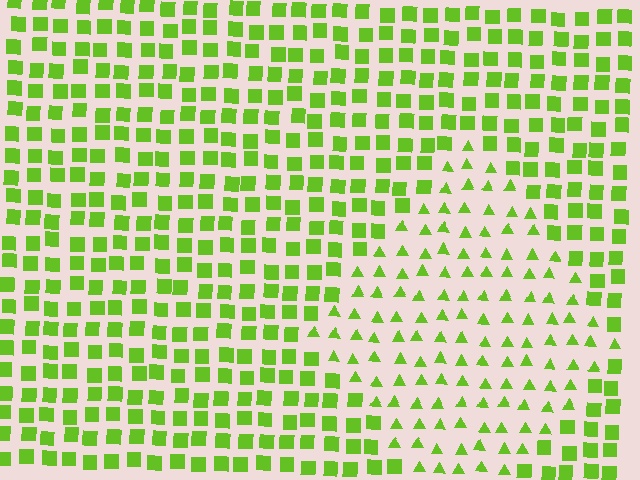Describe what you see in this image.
The image is filled with small lime elements arranged in a uniform grid. A diamond-shaped region contains triangles, while the surrounding area contains squares. The boundary is defined purely by the change in element shape.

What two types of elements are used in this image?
The image uses triangles inside the diamond region and squares outside it.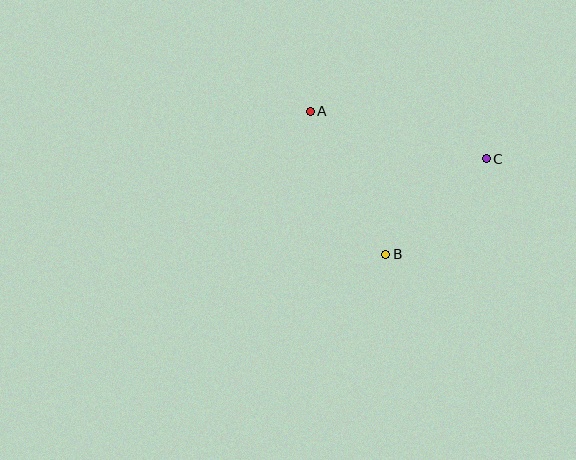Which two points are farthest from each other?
Points A and C are farthest from each other.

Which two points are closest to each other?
Points B and C are closest to each other.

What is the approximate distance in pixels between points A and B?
The distance between A and B is approximately 162 pixels.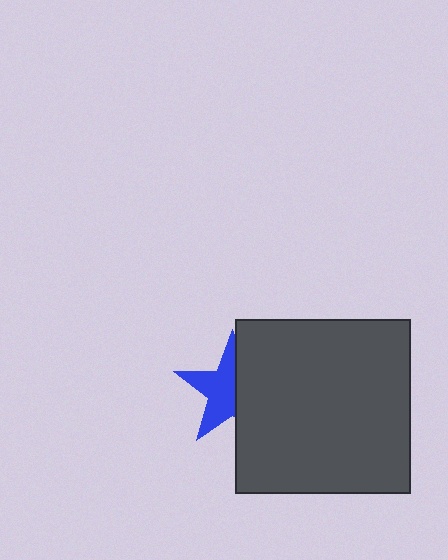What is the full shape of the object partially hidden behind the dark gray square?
The partially hidden object is a blue star.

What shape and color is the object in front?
The object in front is a dark gray square.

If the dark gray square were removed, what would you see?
You would see the complete blue star.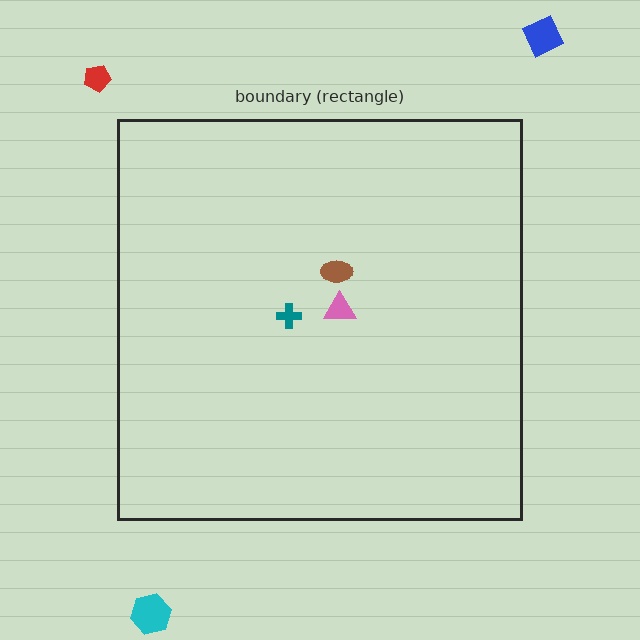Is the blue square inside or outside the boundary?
Outside.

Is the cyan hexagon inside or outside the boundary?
Outside.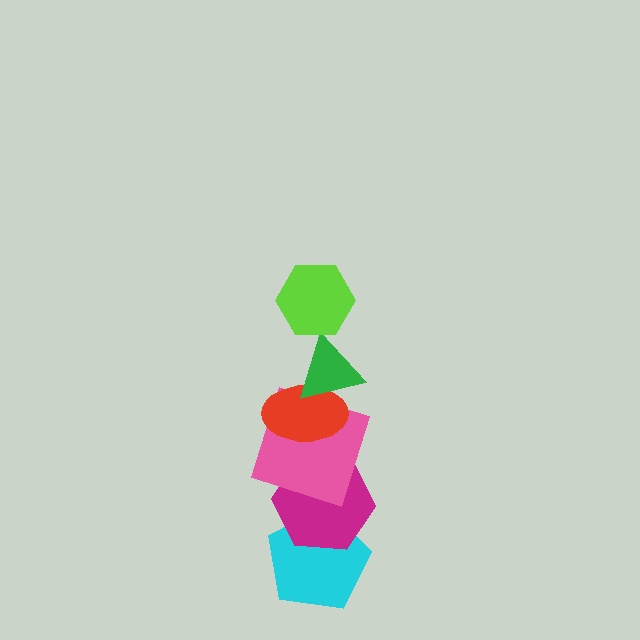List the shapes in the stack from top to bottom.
From top to bottom: the lime hexagon, the green triangle, the red ellipse, the pink square, the magenta hexagon, the cyan pentagon.